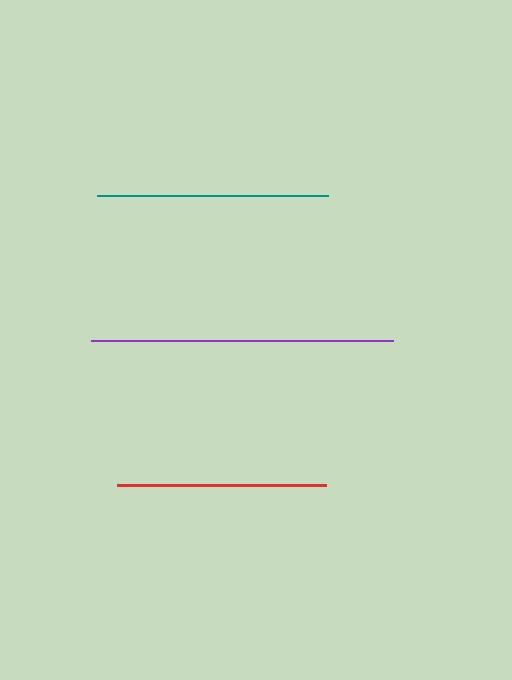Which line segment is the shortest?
The red line is the shortest at approximately 209 pixels.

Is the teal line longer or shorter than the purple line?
The purple line is longer than the teal line.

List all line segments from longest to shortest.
From longest to shortest: purple, teal, red.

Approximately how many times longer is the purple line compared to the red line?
The purple line is approximately 1.4 times the length of the red line.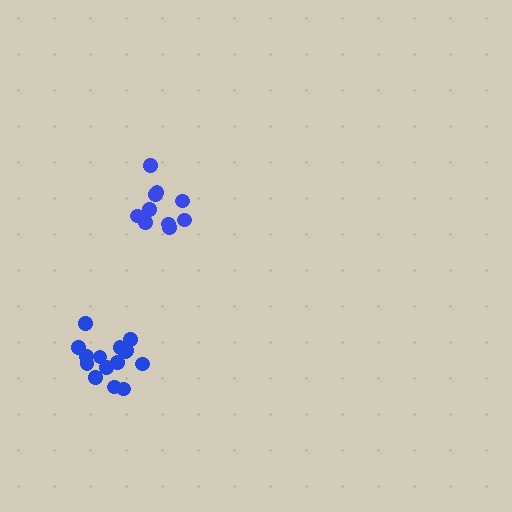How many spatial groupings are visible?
There are 2 spatial groupings.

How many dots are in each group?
Group 1: 10 dots, Group 2: 15 dots (25 total).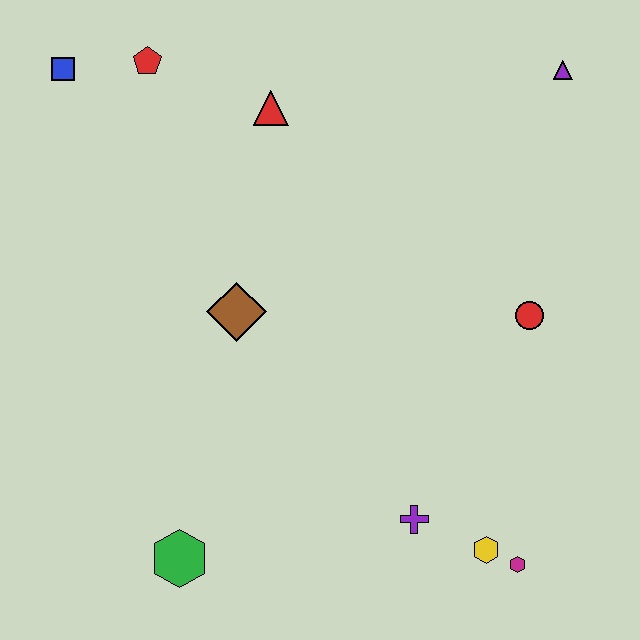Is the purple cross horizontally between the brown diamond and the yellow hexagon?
Yes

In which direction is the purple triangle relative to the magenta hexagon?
The purple triangle is above the magenta hexagon.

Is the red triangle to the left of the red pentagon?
No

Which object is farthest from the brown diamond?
The purple triangle is farthest from the brown diamond.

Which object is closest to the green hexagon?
The purple cross is closest to the green hexagon.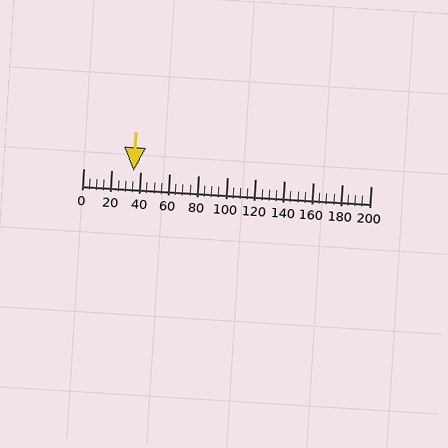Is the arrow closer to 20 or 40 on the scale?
The arrow is closer to 40.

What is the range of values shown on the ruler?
The ruler shows values from 0 to 200.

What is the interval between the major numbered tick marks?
The major tick marks are spaced 20 units apart.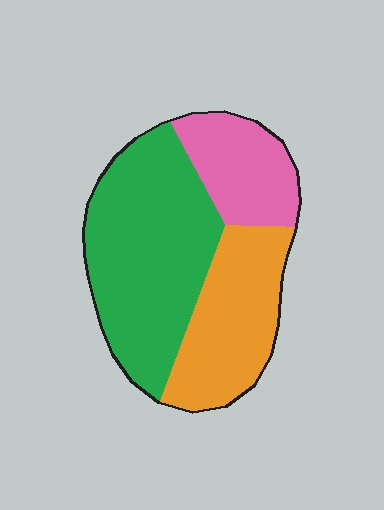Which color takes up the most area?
Green, at roughly 50%.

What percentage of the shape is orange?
Orange covers 30% of the shape.